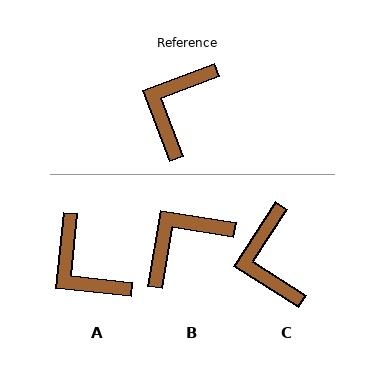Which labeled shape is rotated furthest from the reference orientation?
A, about 63 degrees away.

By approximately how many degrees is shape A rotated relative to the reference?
Approximately 63 degrees counter-clockwise.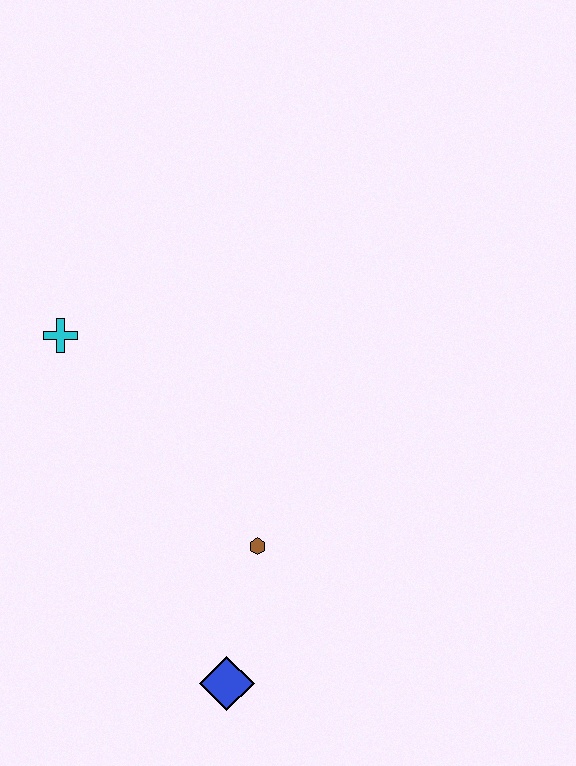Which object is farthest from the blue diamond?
The cyan cross is farthest from the blue diamond.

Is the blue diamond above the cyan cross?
No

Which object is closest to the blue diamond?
The brown hexagon is closest to the blue diamond.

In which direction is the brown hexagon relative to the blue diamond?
The brown hexagon is above the blue diamond.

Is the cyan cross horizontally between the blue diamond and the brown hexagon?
No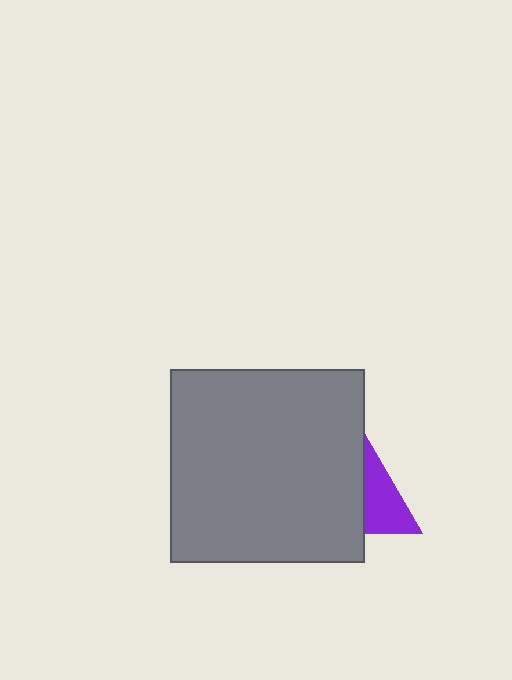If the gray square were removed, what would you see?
You would see the complete purple triangle.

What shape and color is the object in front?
The object in front is a gray square.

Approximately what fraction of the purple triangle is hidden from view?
Roughly 66% of the purple triangle is hidden behind the gray square.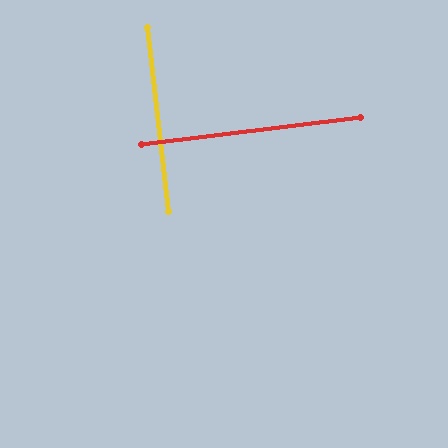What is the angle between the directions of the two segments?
Approximately 89 degrees.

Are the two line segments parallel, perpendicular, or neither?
Perpendicular — they meet at approximately 89°.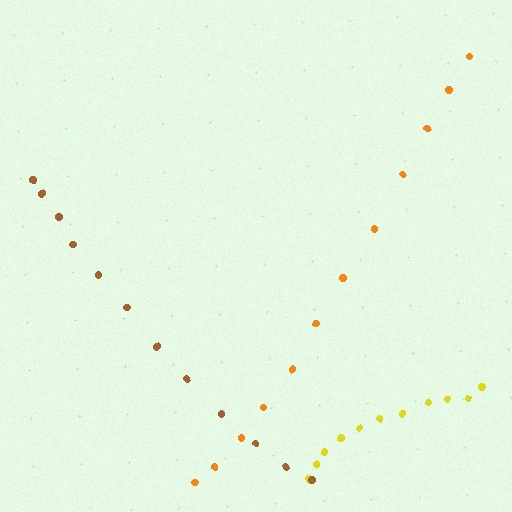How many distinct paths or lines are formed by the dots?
There are 3 distinct paths.